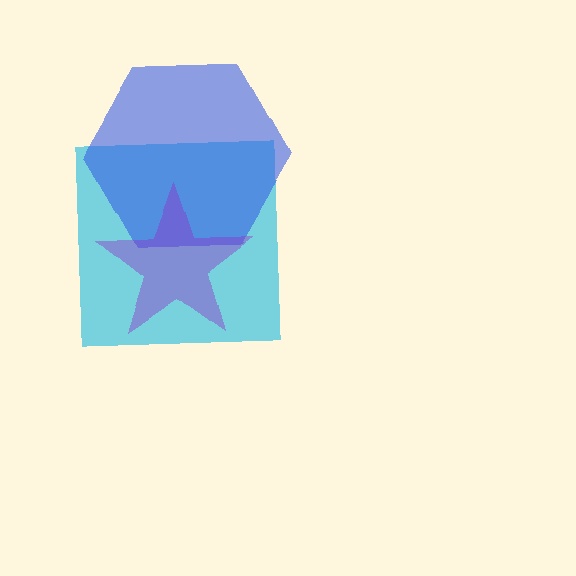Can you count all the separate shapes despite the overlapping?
Yes, there are 3 separate shapes.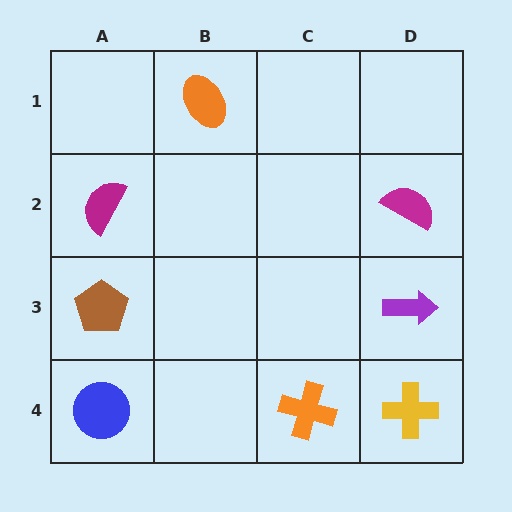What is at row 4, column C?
An orange cross.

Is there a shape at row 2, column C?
No, that cell is empty.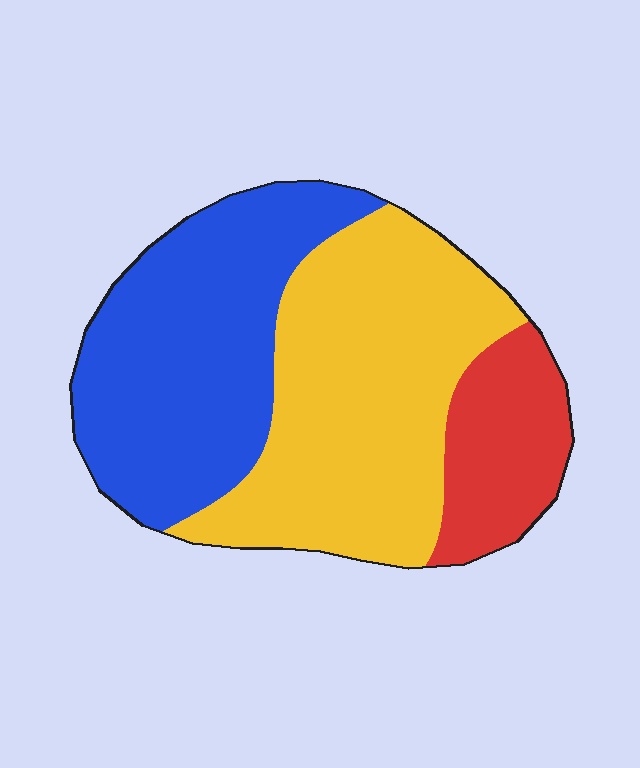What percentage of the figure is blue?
Blue covers roughly 40% of the figure.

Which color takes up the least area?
Red, at roughly 15%.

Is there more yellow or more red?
Yellow.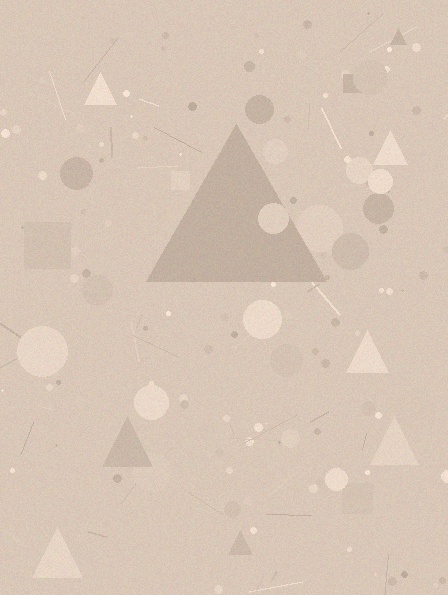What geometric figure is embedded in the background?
A triangle is embedded in the background.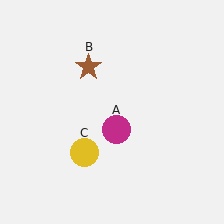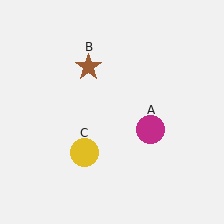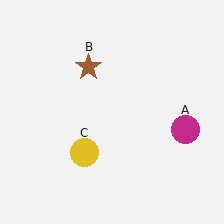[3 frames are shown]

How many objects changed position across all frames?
1 object changed position: magenta circle (object A).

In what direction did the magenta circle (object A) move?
The magenta circle (object A) moved right.